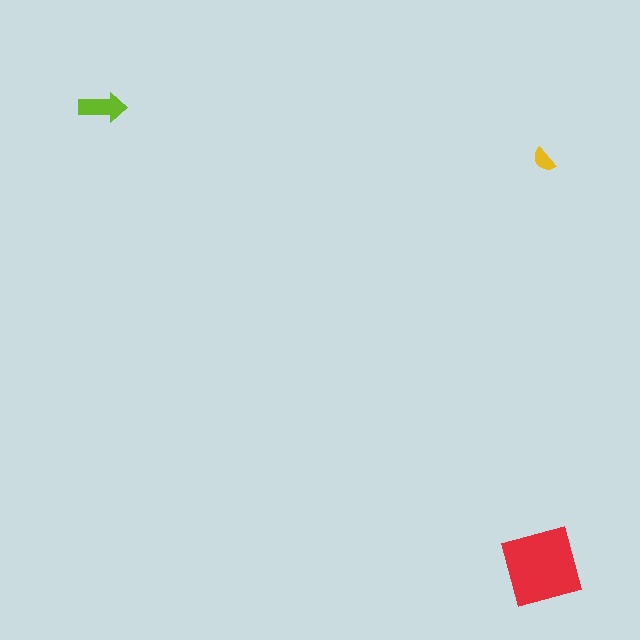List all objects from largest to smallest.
The red diamond, the lime arrow, the yellow semicircle.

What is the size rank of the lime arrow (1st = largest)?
2nd.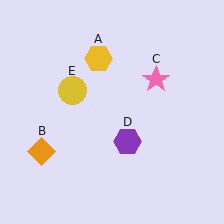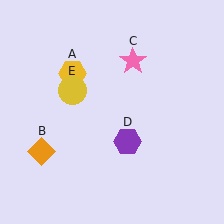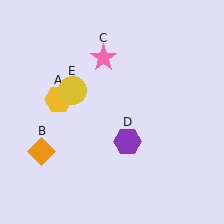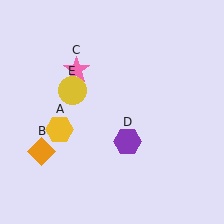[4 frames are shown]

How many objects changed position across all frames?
2 objects changed position: yellow hexagon (object A), pink star (object C).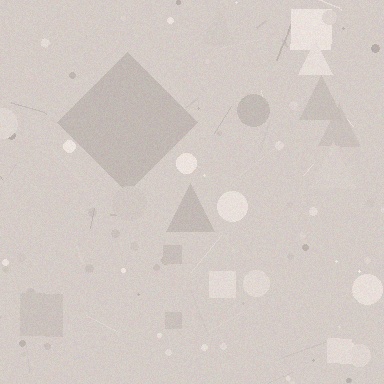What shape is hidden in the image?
A diamond is hidden in the image.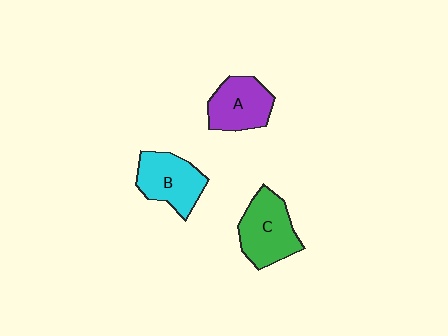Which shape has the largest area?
Shape C (green).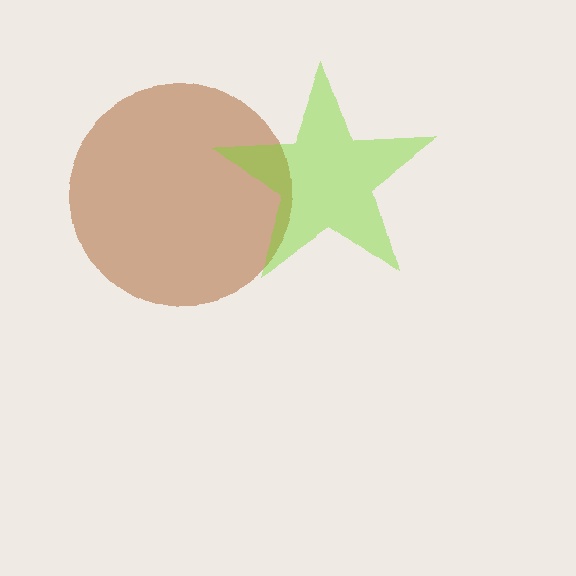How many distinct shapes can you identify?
There are 2 distinct shapes: a brown circle, a lime star.